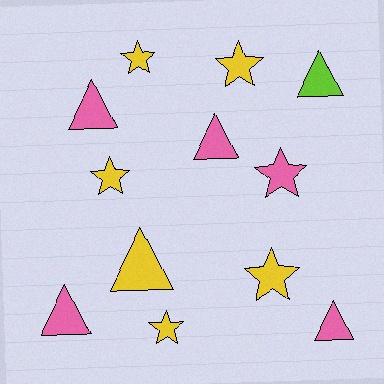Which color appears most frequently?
Yellow, with 6 objects.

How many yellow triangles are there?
There is 1 yellow triangle.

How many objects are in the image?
There are 12 objects.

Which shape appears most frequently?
Triangle, with 6 objects.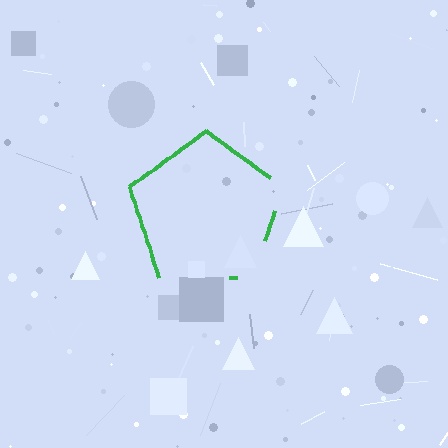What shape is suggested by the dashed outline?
The dashed outline suggests a pentagon.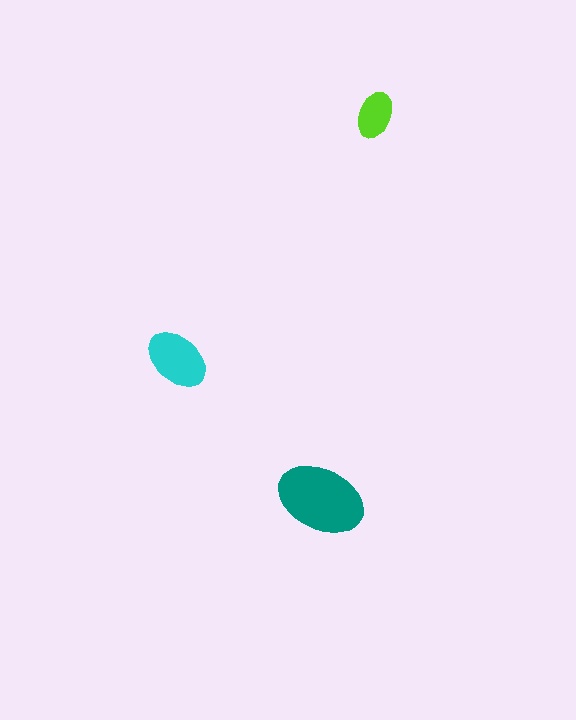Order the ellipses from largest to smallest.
the teal one, the cyan one, the lime one.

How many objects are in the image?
There are 3 objects in the image.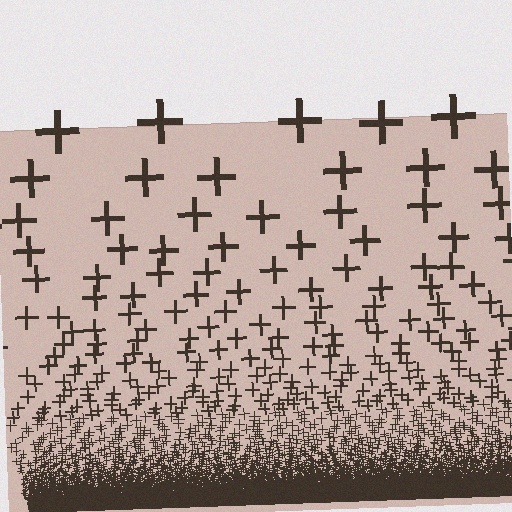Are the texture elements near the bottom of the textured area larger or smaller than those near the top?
Smaller. The gradient is inverted — elements near the bottom are smaller and denser.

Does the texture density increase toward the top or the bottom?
Density increases toward the bottom.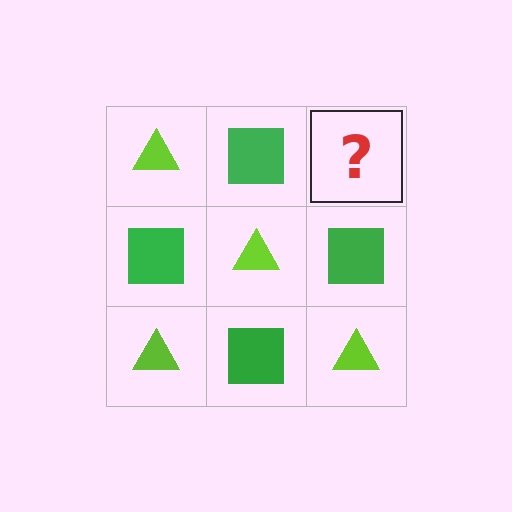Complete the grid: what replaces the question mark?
The question mark should be replaced with a lime triangle.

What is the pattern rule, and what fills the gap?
The rule is that it alternates lime triangle and green square in a checkerboard pattern. The gap should be filled with a lime triangle.